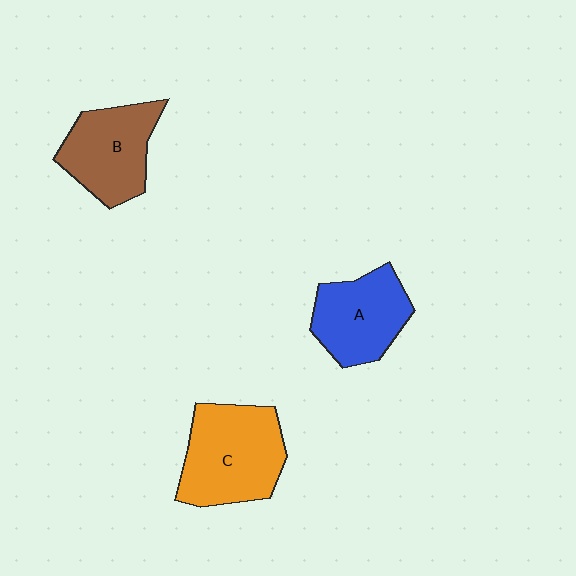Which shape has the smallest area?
Shape A (blue).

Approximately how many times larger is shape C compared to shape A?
Approximately 1.3 times.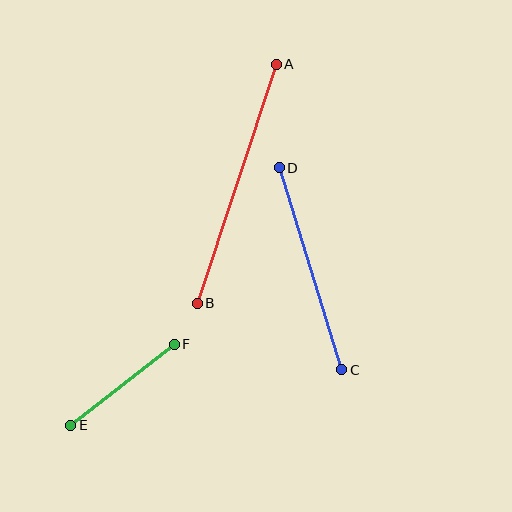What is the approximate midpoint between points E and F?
The midpoint is at approximately (122, 385) pixels.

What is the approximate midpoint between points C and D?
The midpoint is at approximately (310, 269) pixels.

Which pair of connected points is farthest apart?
Points A and B are farthest apart.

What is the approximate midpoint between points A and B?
The midpoint is at approximately (237, 184) pixels.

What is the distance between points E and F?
The distance is approximately 132 pixels.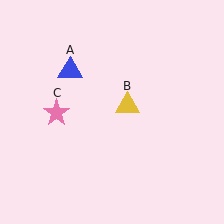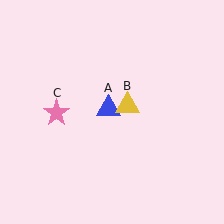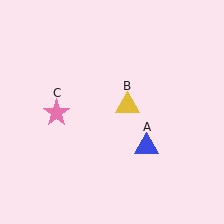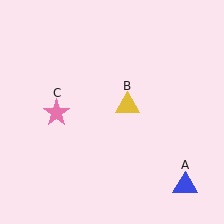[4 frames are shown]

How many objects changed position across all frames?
1 object changed position: blue triangle (object A).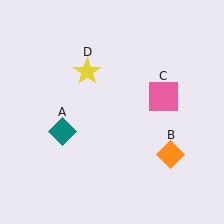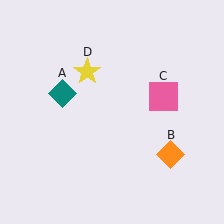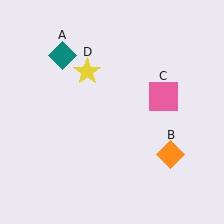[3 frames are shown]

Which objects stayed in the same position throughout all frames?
Orange diamond (object B) and pink square (object C) and yellow star (object D) remained stationary.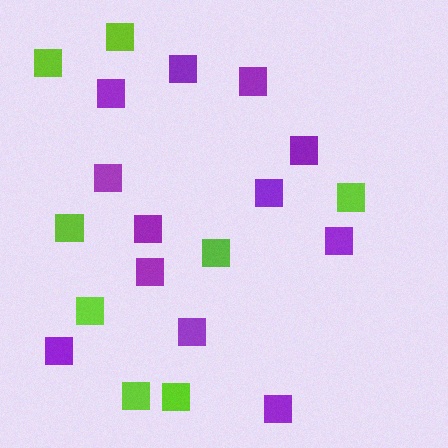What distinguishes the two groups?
There are 2 groups: one group of purple squares (12) and one group of lime squares (8).